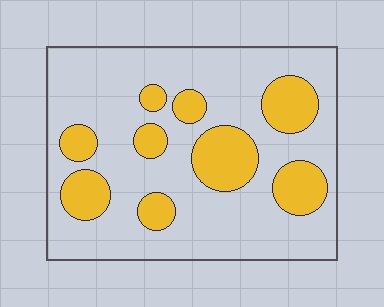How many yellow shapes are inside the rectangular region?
9.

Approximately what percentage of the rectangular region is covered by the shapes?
Approximately 25%.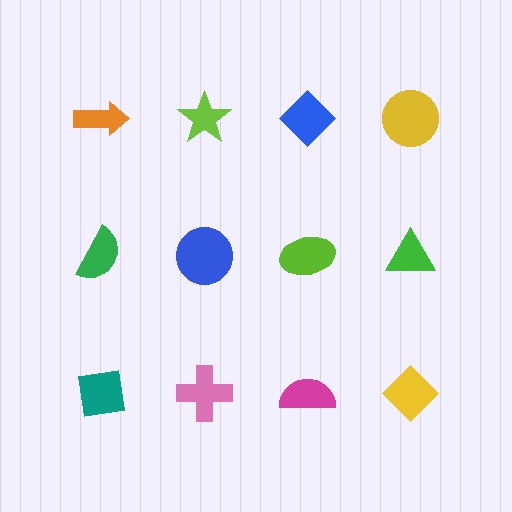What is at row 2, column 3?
A lime ellipse.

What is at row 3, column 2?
A pink cross.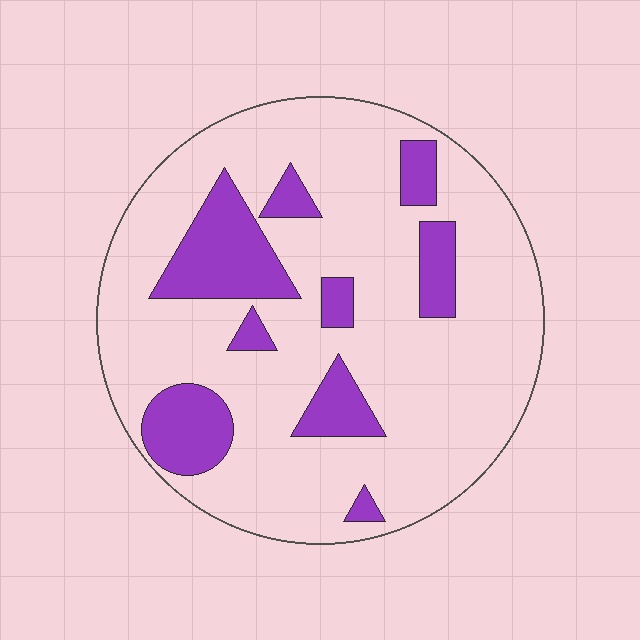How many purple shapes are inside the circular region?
9.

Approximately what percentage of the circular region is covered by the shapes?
Approximately 20%.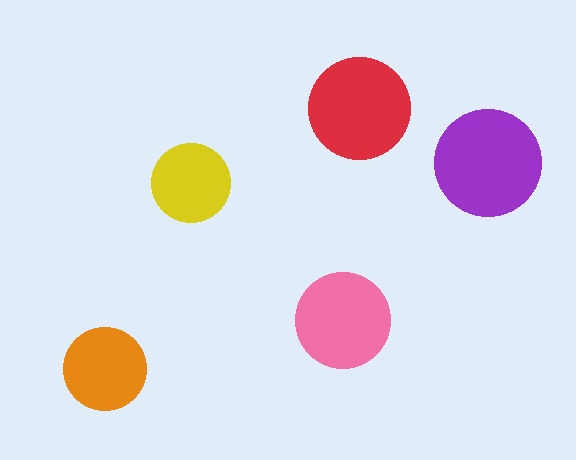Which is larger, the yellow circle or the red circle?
The red one.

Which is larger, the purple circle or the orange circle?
The purple one.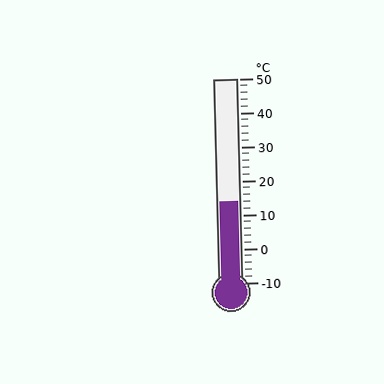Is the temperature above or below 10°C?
The temperature is above 10°C.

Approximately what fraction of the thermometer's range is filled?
The thermometer is filled to approximately 40% of its range.